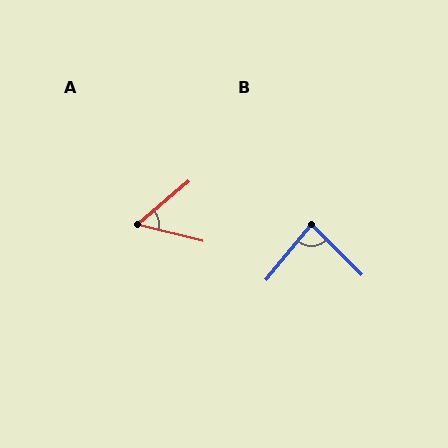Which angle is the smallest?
A, at approximately 55 degrees.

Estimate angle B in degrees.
Approximately 84 degrees.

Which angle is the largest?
B, at approximately 84 degrees.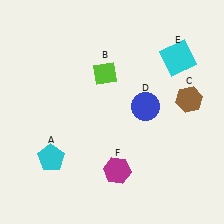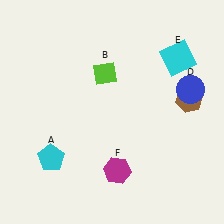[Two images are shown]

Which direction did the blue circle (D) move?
The blue circle (D) moved right.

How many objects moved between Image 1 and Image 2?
1 object moved between the two images.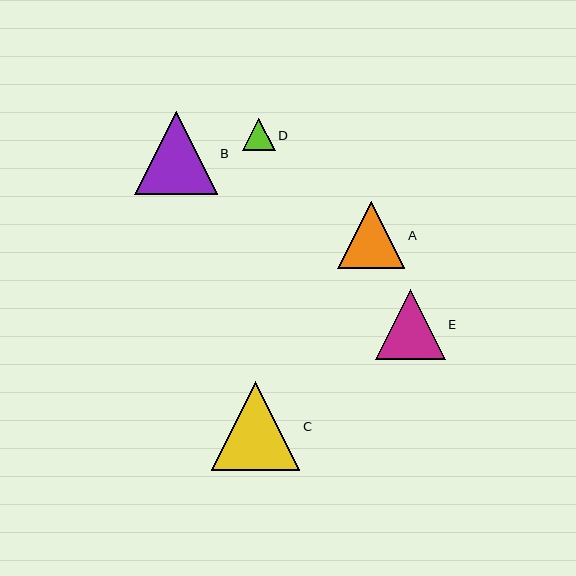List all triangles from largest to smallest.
From largest to smallest: C, B, E, A, D.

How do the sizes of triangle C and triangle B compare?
Triangle C and triangle B are approximately the same size.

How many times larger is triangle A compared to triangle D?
Triangle A is approximately 2.1 times the size of triangle D.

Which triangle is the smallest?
Triangle D is the smallest with a size of approximately 32 pixels.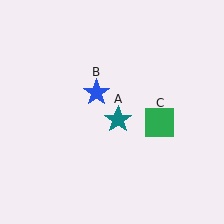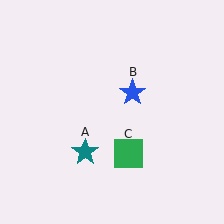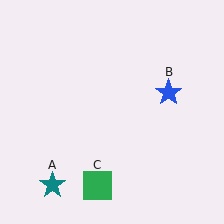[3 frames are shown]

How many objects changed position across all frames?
3 objects changed position: teal star (object A), blue star (object B), green square (object C).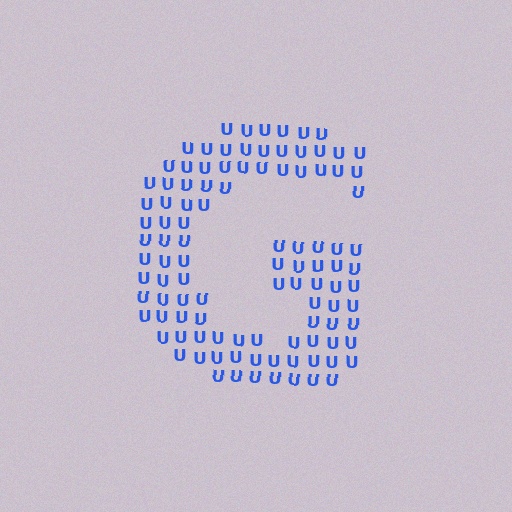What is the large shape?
The large shape is the letter G.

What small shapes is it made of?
It is made of small letter U's.